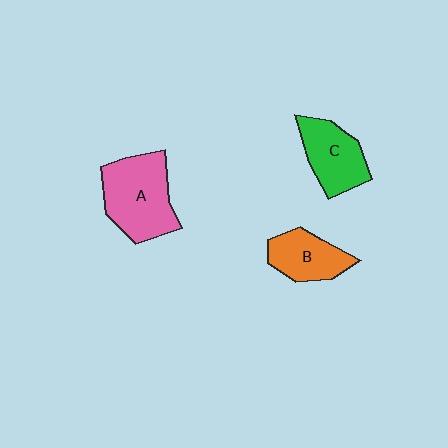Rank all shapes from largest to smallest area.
From largest to smallest: A (pink), C (green), B (orange).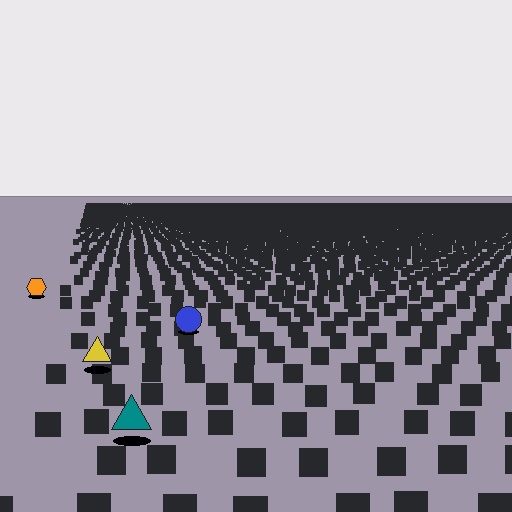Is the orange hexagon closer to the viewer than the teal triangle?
No. The teal triangle is closer — you can tell from the texture gradient: the ground texture is coarser near it.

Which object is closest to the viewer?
The teal triangle is closest. The texture marks near it are larger and more spread out.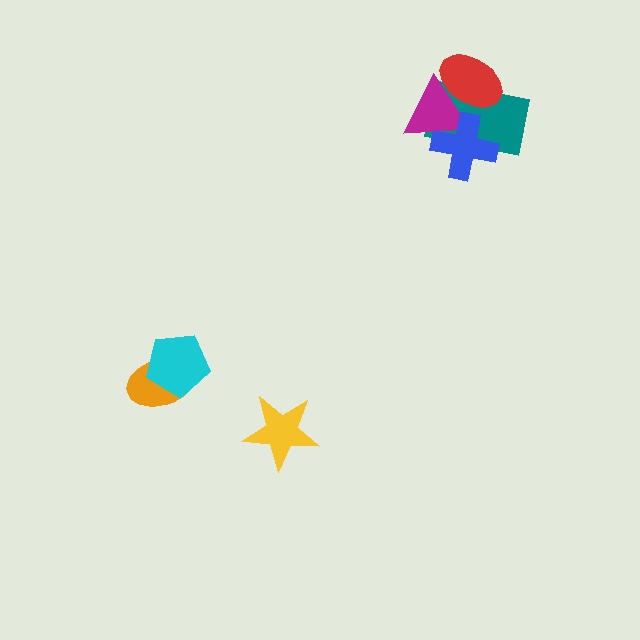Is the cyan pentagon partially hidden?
No, no other shape covers it.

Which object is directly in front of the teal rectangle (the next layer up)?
The magenta triangle is directly in front of the teal rectangle.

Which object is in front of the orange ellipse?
The cyan pentagon is in front of the orange ellipse.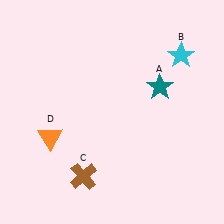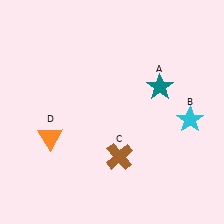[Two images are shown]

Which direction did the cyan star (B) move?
The cyan star (B) moved down.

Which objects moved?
The objects that moved are: the cyan star (B), the brown cross (C).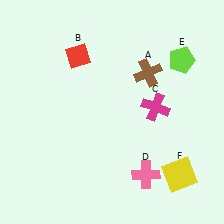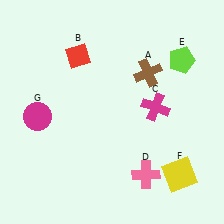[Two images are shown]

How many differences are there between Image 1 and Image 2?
There is 1 difference between the two images.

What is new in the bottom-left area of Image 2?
A magenta circle (G) was added in the bottom-left area of Image 2.